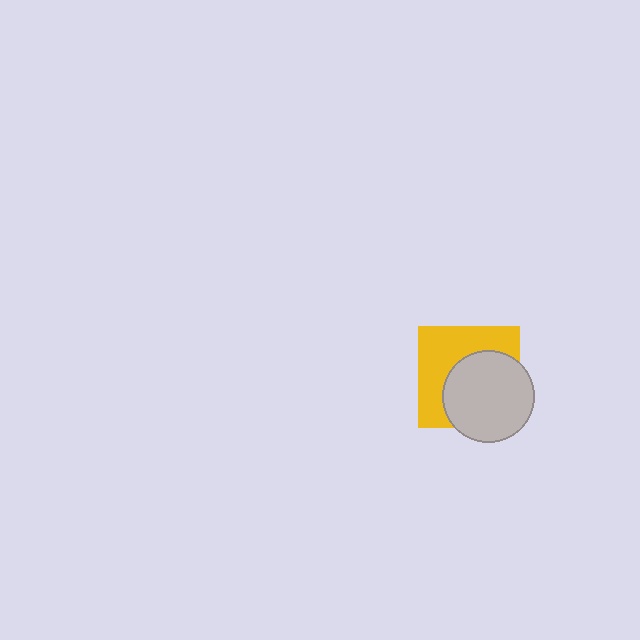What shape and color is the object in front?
The object in front is a light gray circle.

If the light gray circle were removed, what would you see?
You would see the complete yellow square.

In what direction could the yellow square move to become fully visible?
The yellow square could move toward the upper-left. That would shift it out from behind the light gray circle entirely.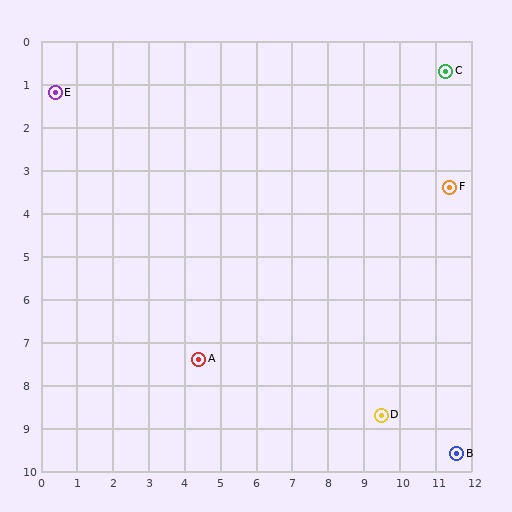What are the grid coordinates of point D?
Point D is at approximately (9.5, 8.7).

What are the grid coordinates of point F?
Point F is at approximately (11.4, 3.4).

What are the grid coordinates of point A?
Point A is at approximately (4.4, 7.4).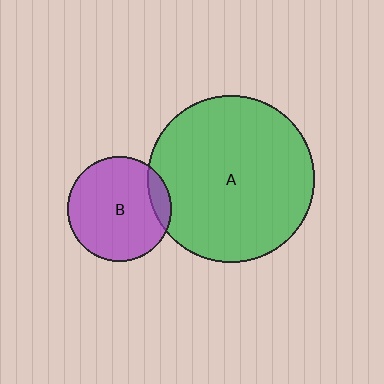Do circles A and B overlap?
Yes.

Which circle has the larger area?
Circle A (green).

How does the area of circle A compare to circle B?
Approximately 2.6 times.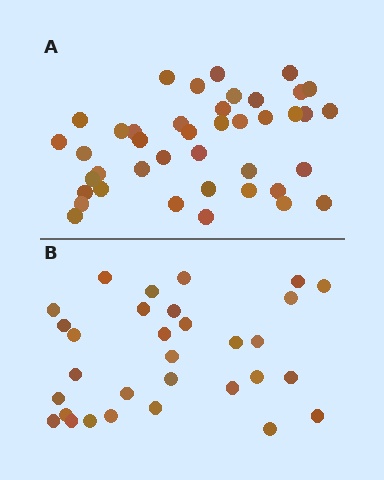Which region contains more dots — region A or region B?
Region A (the top region) has more dots.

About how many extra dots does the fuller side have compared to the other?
Region A has roughly 10 or so more dots than region B.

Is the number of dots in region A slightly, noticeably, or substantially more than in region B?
Region A has noticeably more, but not dramatically so. The ratio is roughly 1.3 to 1.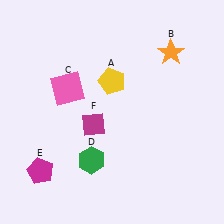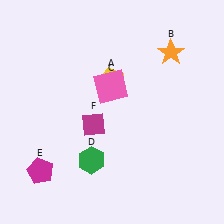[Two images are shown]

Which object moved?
The pink square (C) moved right.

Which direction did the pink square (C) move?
The pink square (C) moved right.